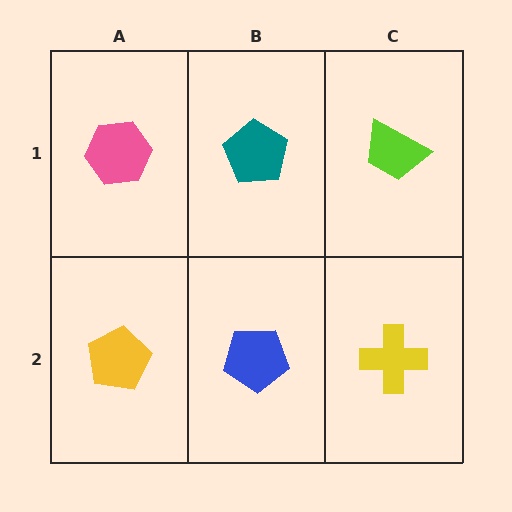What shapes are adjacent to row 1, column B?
A blue pentagon (row 2, column B), a pink hexagon (row 1, column A), a lime trapezoid (row 1, column C).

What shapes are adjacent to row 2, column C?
A lime trapezoid (row 1, column C), a blue pentagon (row 2, column B).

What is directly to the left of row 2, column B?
A yellow pentagon.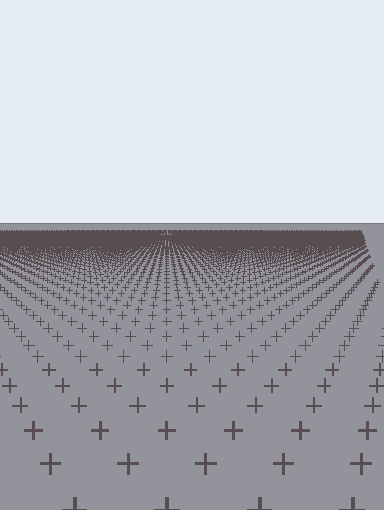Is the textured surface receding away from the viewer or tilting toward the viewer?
The surface is receding away from the viewer. Texture elements get smaller and denser toward the top.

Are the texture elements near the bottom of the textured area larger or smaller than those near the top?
Larger. Near the bottom, elements are closer to the viewer and appear at a bigger on-screen size.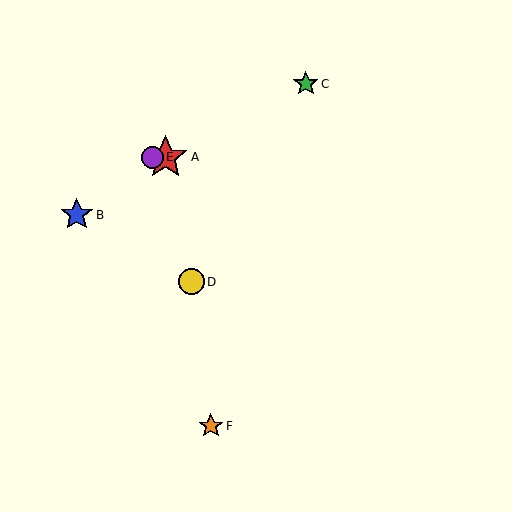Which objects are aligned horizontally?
Objects A, E are aligned horizontally.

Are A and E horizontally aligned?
Yes, both are at y≈157.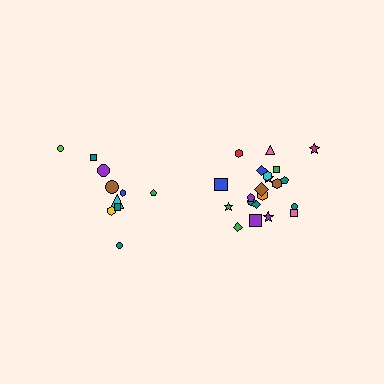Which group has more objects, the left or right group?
The right group.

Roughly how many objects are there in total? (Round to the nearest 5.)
Roughly 30 objects in total.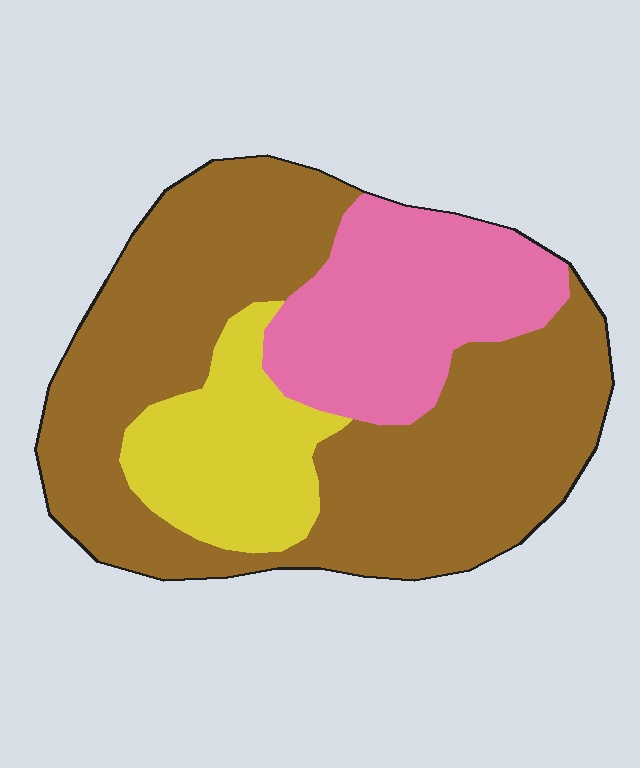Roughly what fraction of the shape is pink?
Pink covers roughly 25% of the shape.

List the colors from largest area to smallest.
From largest to smallest: brown, pink, yellow.